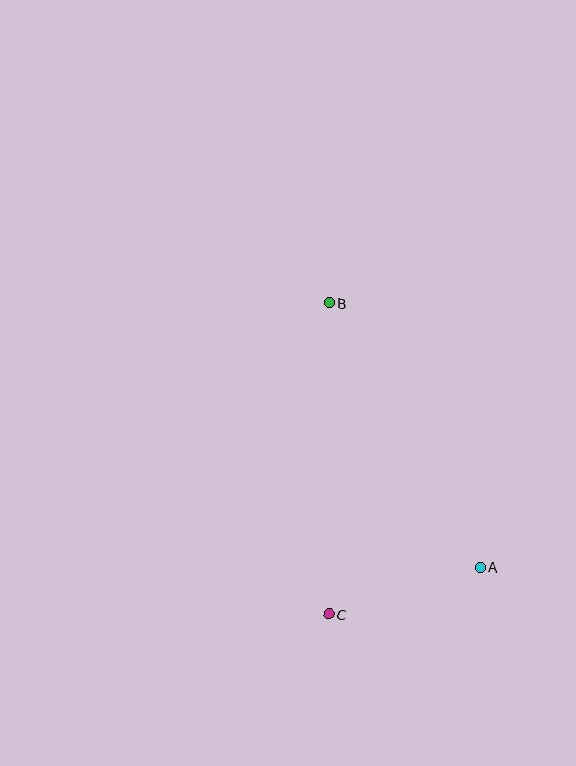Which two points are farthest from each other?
Points B and C are farthest from each other.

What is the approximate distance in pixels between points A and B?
The distance between A and B is approximately 305 pixels.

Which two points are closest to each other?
Points A and C are closest to each other.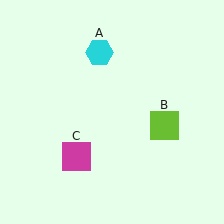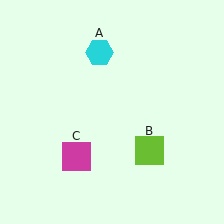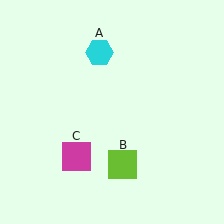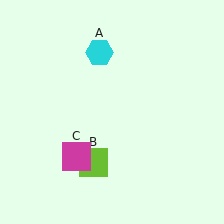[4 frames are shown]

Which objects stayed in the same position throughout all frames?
Cyan hexagon (object A) and magenta square (object C) remained stationary.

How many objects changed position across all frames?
1 object changed position: lime square (object B).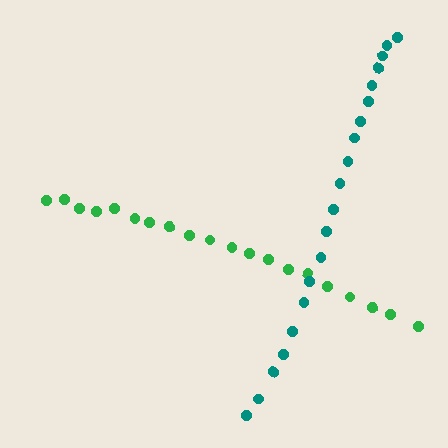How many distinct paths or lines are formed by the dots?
There are 2 distinct paths.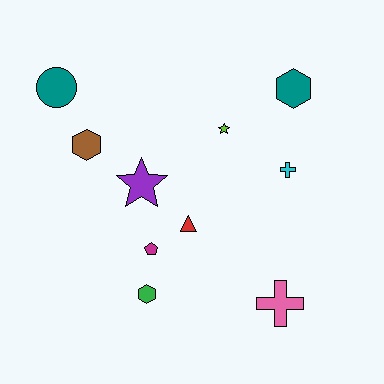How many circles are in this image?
There is 1 circle.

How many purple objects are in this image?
There is 1 purple object.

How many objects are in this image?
There are 10 objects.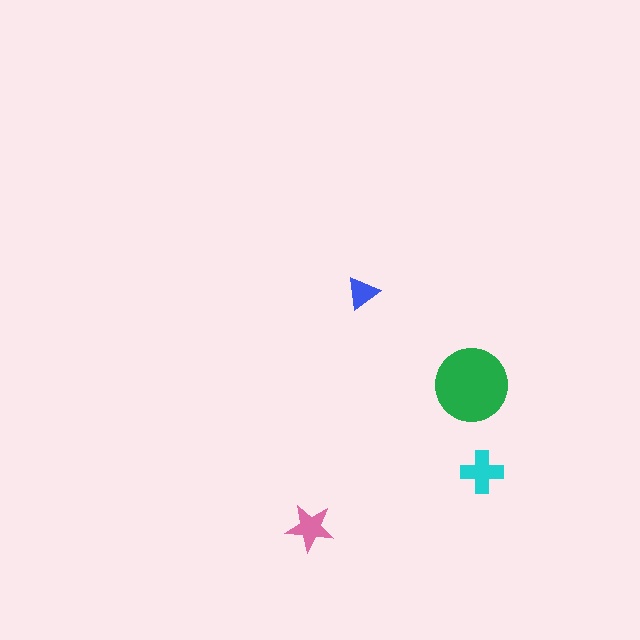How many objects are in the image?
There are 4 objects in the image.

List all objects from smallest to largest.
The blue triangle, the pink star, the cyan cross, the green circle.